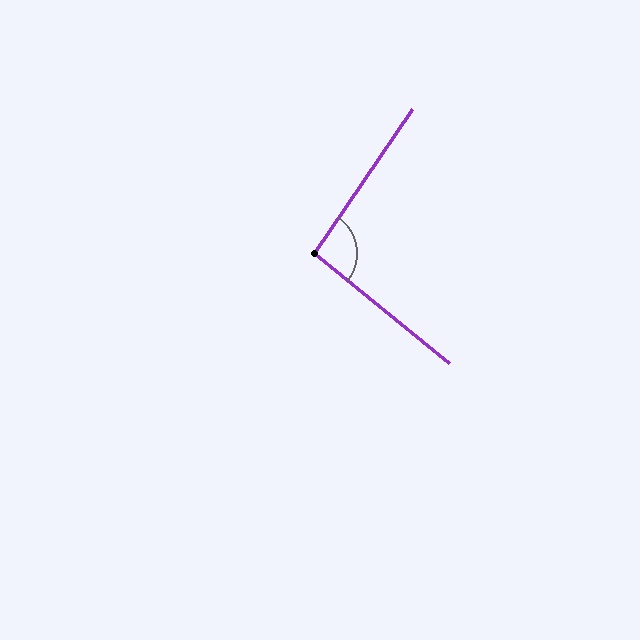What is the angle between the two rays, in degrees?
Approximately 95 degrees.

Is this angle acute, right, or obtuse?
It is approximately a right angle.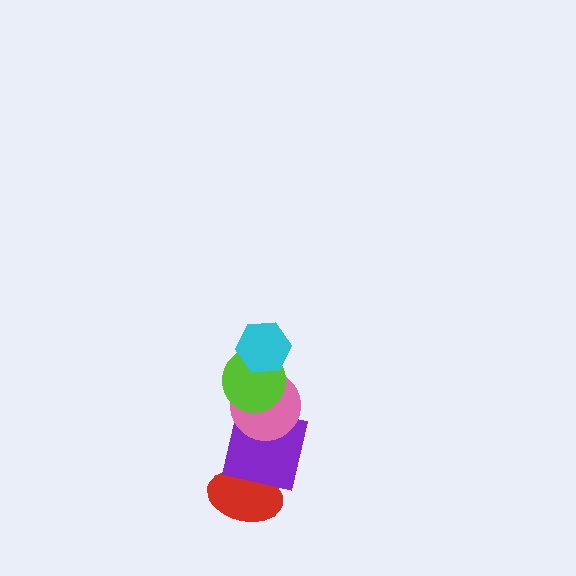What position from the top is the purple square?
The purple square is 4th from the top.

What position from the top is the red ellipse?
The red ellipse is 5th from the top.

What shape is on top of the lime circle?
The cyan hexagon is on top of the lime circle.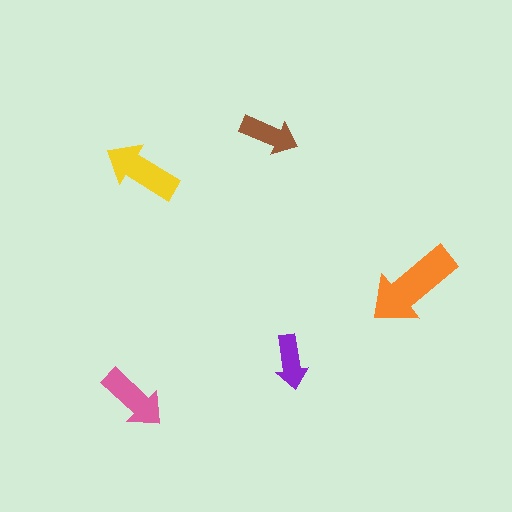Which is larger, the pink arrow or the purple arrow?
The pink one.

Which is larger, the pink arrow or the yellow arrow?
The yellow one.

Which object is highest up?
The brown arrow is topmost.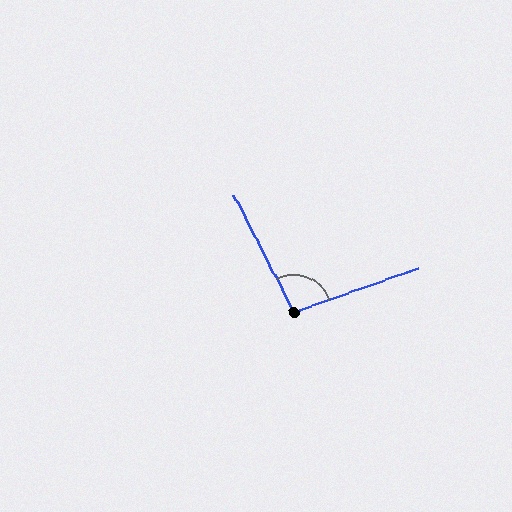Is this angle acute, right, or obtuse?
It is obtuse.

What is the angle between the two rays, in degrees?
Approximately 98 degrees.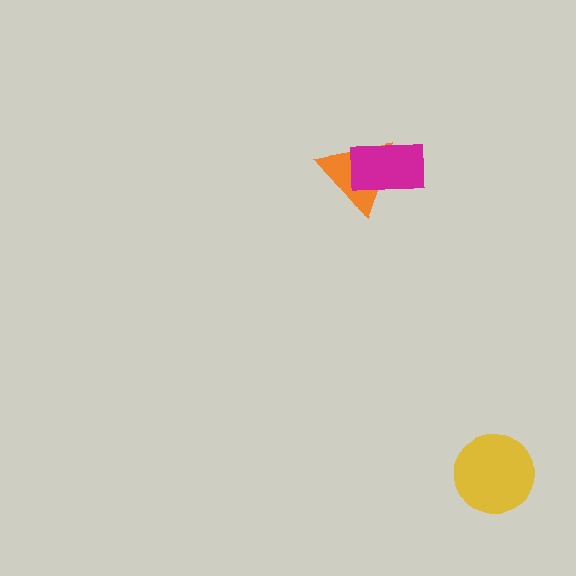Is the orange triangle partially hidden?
Yes, it is partially covered by another shape.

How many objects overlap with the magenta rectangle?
1 object overlaps with the magenta rectangle.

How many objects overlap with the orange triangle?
1 object overlaps with the orange triangle.